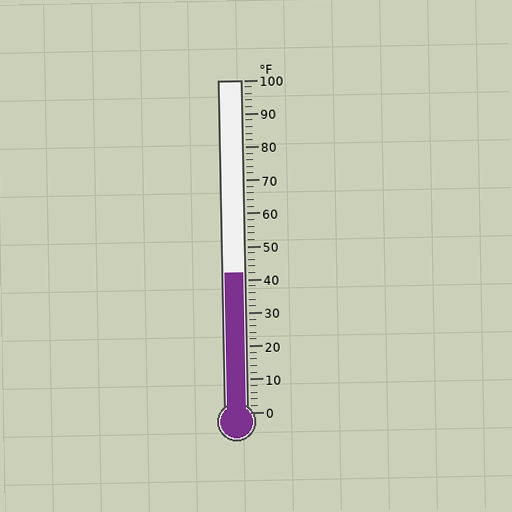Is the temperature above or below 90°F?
The temperature is below 90°F.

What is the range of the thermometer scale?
The thermometer scale ranges from 0°F to 100°F.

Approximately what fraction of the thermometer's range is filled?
The thermometer is filled to approximately 40% of its range.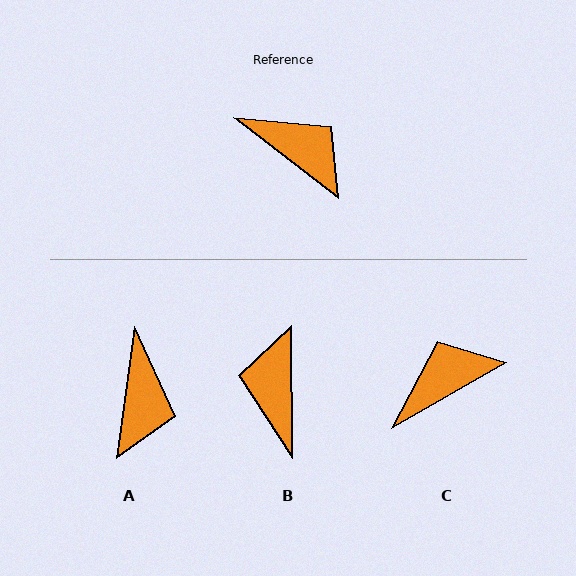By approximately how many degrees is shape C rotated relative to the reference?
Approximately 68 degrees counter-clockwise.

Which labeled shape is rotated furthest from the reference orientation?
B, about 128 degrees away.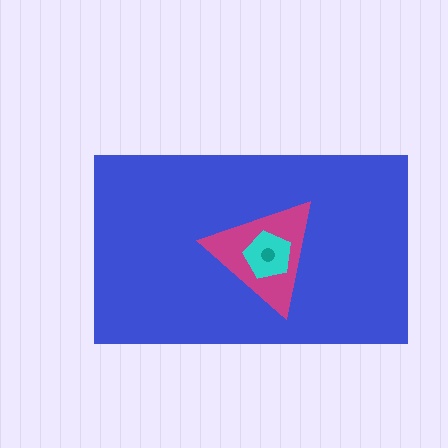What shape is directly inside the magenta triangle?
The cyan pentagon.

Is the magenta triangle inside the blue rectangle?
Yes.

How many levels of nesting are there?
4.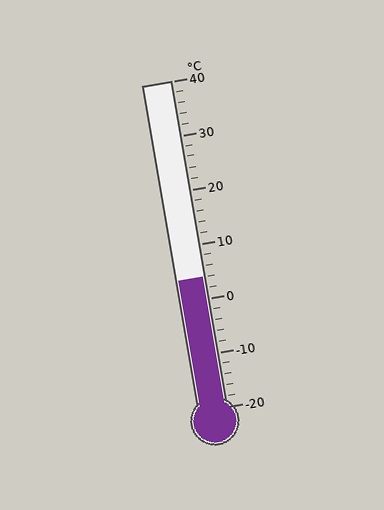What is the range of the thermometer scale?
The thermometer scale ranges from -20°C to 40°C.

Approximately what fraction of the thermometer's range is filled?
The thermometer is filled to approximately 40% of its range.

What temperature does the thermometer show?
The thermometer shows approximately 4°C.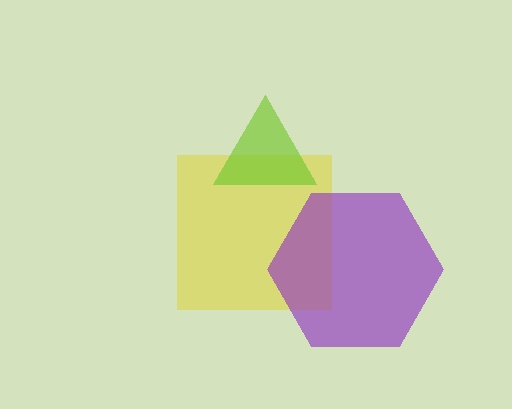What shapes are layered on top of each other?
The layered shapes are: a yellow square, a purple hexagon, a lime triangle.